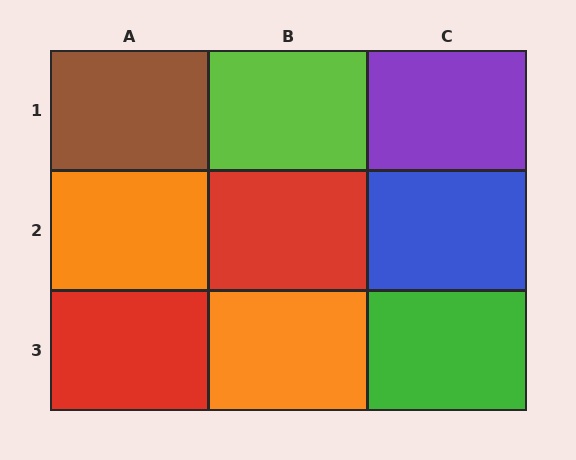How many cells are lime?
1 cell is lime.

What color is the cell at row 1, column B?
Lime.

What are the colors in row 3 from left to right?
Red, orange, green.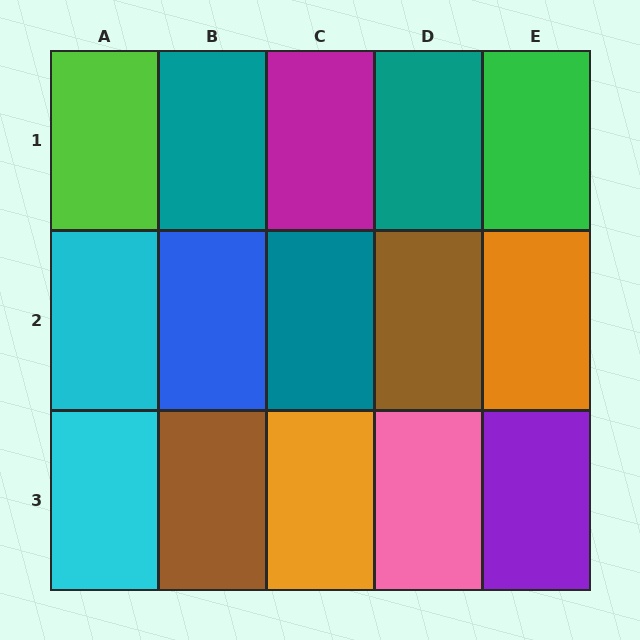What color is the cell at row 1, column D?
Teal.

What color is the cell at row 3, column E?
Purple.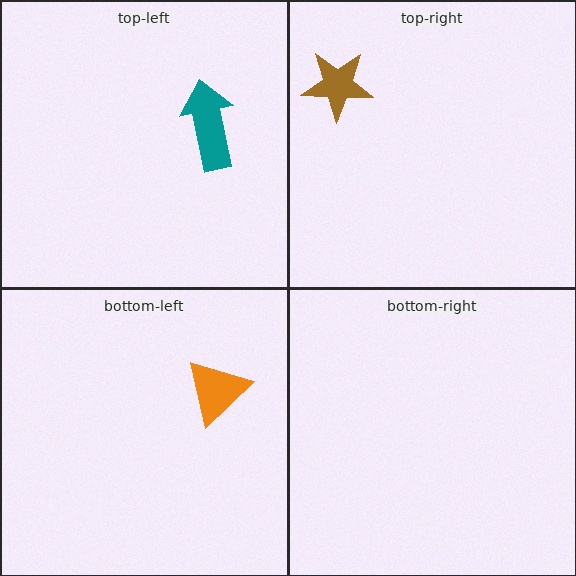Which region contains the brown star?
The top-right region.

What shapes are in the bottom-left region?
The orange triangle.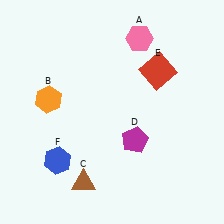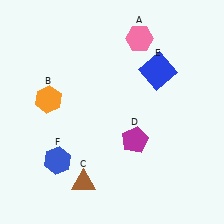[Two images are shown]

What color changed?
The square (E) changed from red in Image 1 to blue in Image 2.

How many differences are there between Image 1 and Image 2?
There is 1 difference between the two images.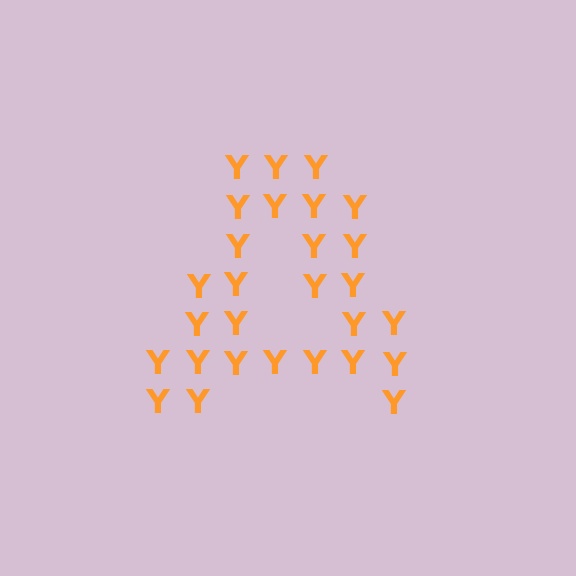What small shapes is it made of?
It is made of small letter Y's.